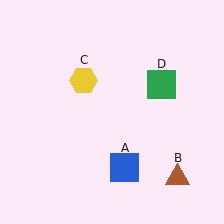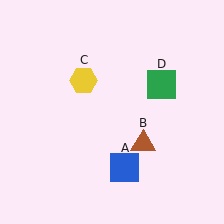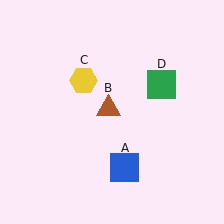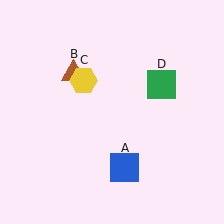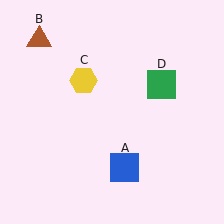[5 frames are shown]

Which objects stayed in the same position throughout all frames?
Blue square (object A) and yellow hexagon (object C) and green square (object D) remained stationary.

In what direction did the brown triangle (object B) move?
The brown triangle (object B) moved up and to the left.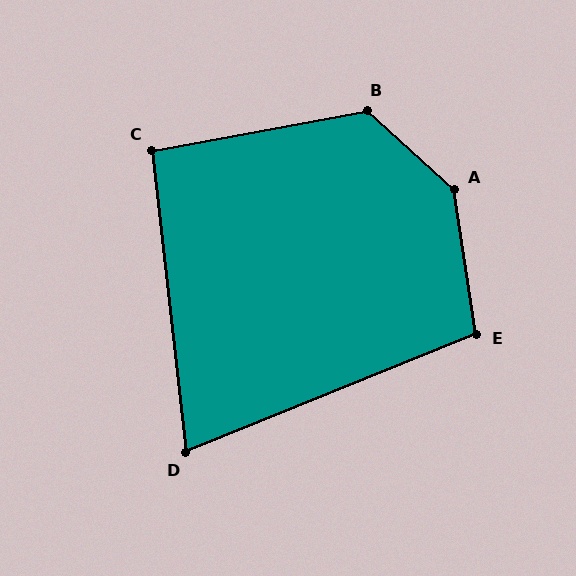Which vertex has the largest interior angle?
A, at approximately 140 degrees.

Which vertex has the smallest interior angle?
D, at approximately 74 degrees.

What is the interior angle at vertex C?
Approximately 94 degrees (approximately right).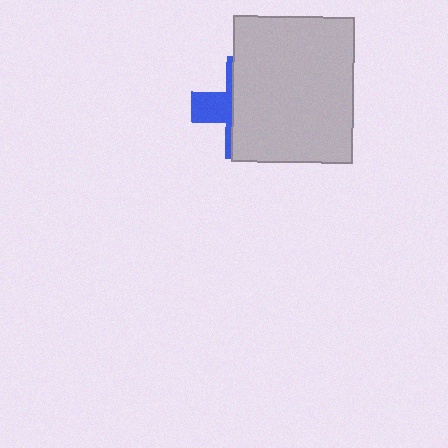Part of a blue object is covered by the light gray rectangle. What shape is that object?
It is a cross.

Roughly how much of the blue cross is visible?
A small part of it is visible (roughly 31%).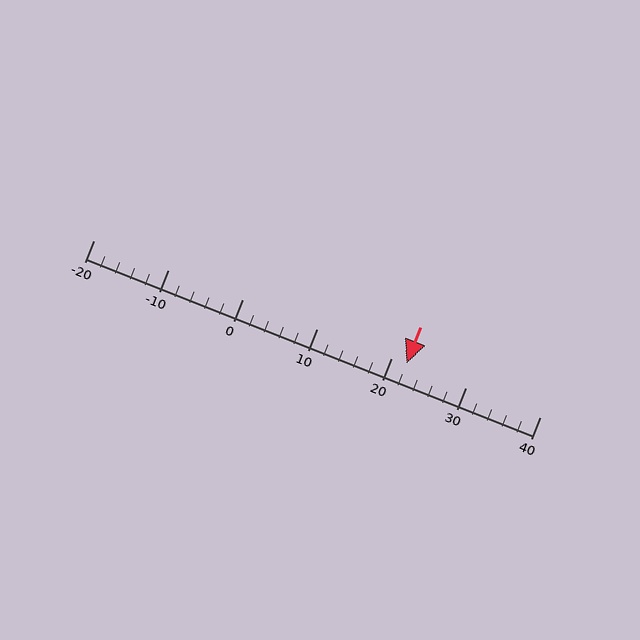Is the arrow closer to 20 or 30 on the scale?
The arrow is closer to 20.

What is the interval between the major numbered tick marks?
The major tick marks are spaced 10 units apart.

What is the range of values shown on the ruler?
The ruler shows values from -20 to 40.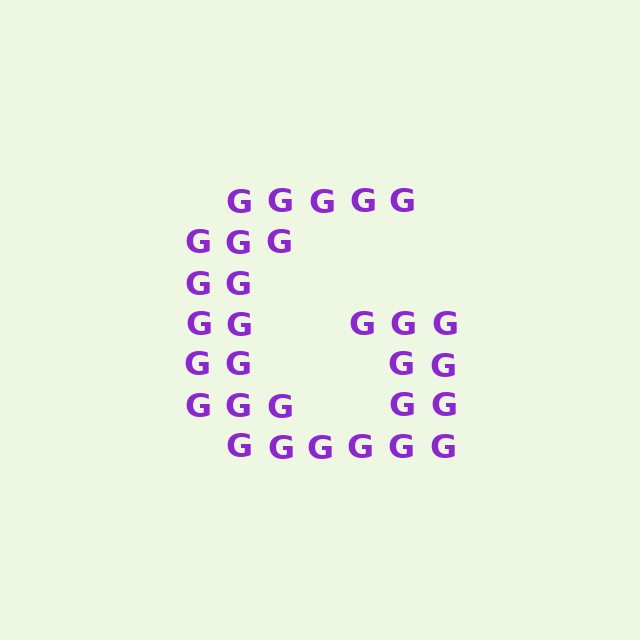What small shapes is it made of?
It is made of small letter G's.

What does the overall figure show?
The overall figure shows the letter G.